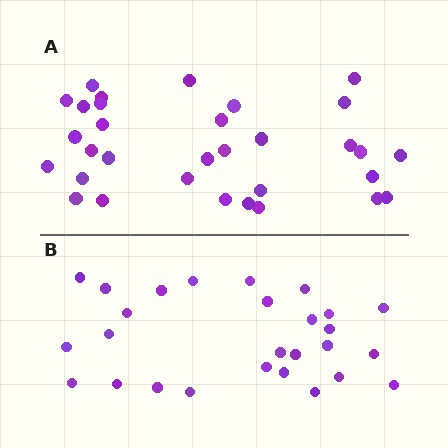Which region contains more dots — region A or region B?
Region A (the top region) has more dots.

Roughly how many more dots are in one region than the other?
Region A has about 5 more dots than region B.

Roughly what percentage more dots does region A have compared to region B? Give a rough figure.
About 20% more.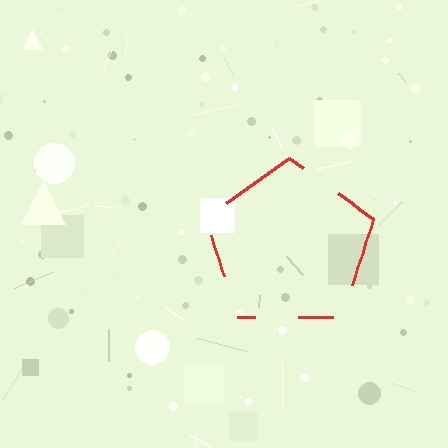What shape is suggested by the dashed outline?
The dashed outline suggests a pentagon.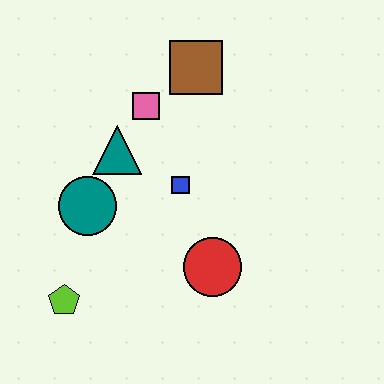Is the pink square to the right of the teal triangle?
Yes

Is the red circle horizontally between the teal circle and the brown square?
No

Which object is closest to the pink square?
The teal triangle is closest to the pink square.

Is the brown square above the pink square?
Yes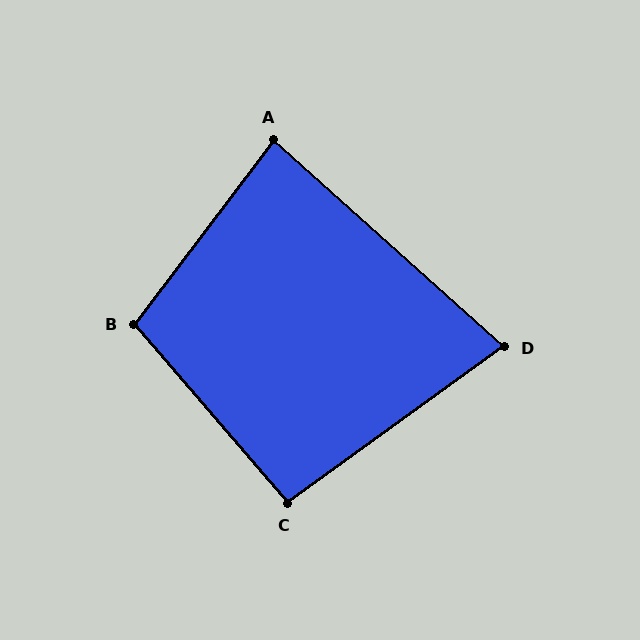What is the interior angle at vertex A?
Approximately 85 degrees (approximately right).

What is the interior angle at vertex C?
Approximately 95 degrees (approximately right).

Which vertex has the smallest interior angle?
D, at approximately 78 degrees.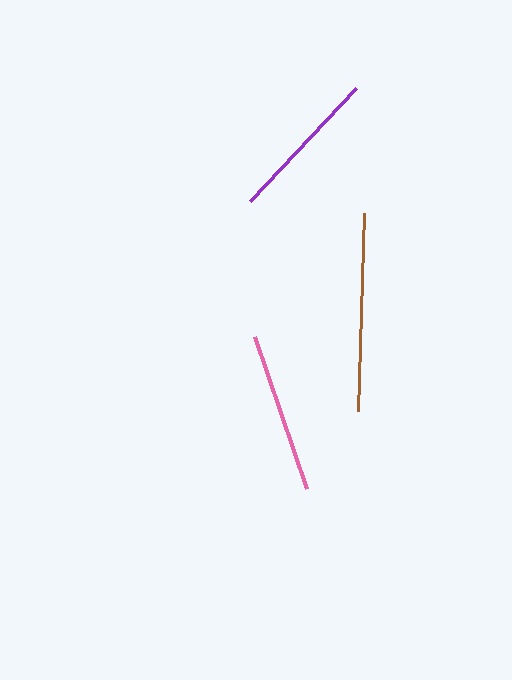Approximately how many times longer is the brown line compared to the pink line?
The brown line is approximately 1.2 times the length of the pink line.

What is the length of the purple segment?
The purple segment is approximately 154 pixels long.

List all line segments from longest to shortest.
From longest to shortest: brown, pink, purple.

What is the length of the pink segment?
The pink segment is approximately 161 pixels long.